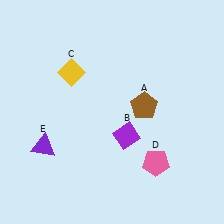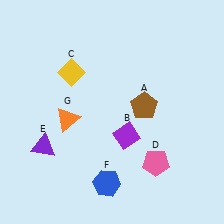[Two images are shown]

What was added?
A blue hexagon (F), an orange triangle (G) were added in Image 2.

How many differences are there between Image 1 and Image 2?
There are 2 differences between the two images.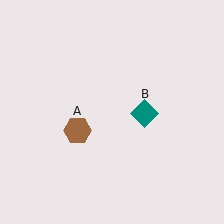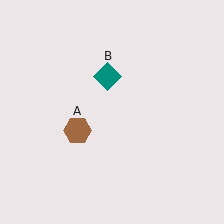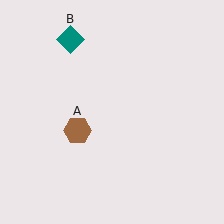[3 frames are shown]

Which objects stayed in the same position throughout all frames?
Brown hexagon (object A) remained stationary.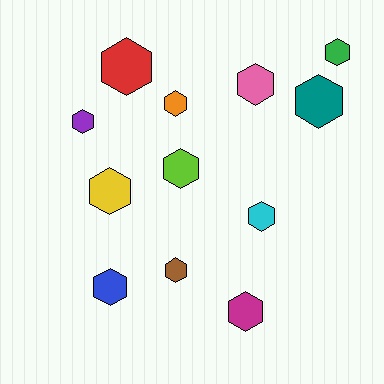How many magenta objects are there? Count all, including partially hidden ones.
There is 1 magenta object.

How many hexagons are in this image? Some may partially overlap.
There are 12 hexagons.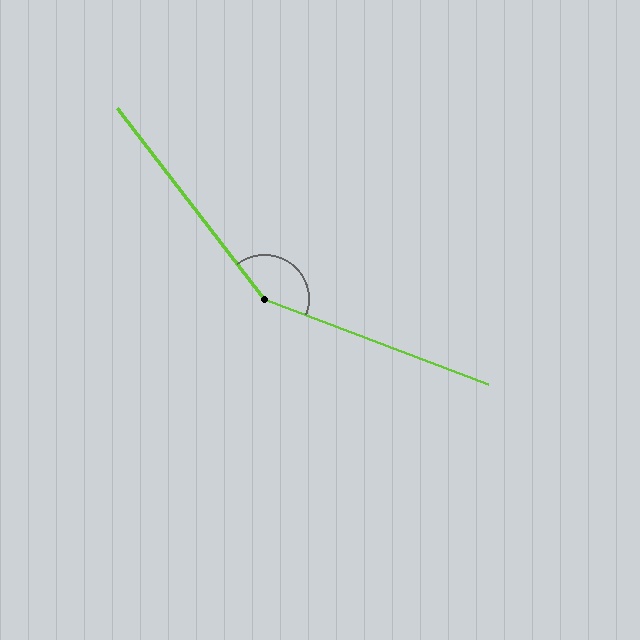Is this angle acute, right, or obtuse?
It is obtuse.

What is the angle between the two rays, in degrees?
Approximately 148 degrees.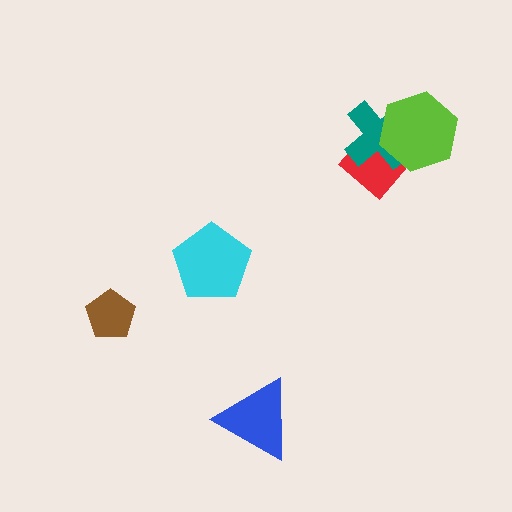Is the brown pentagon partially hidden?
No, no other shape covers it.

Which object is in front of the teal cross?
The lime hexagon is in front of the teal cross.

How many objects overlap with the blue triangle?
0 objects overlap with the blue triangle.